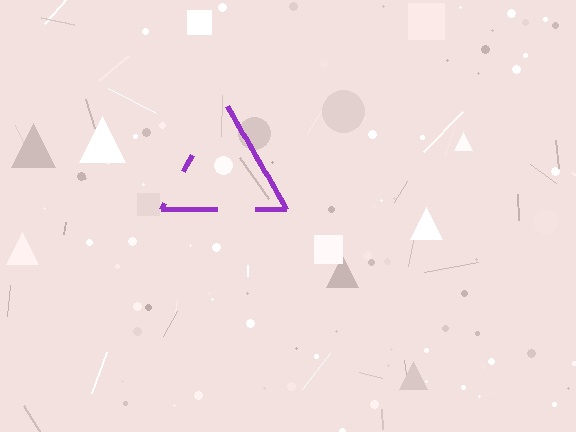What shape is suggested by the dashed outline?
The dashed outline suggests a triangle.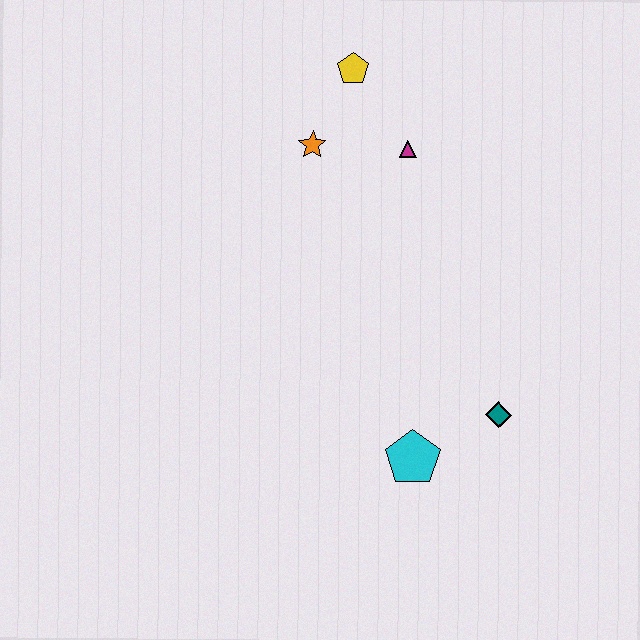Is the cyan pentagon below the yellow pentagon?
Yes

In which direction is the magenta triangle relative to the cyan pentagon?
The magenta triangle is above the cyan pentagon.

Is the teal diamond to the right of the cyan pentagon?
Yes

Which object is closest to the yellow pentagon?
The orange star is closest to the yellow pentagon.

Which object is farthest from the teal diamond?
The yellow pentagon is farthest from the teal diamond.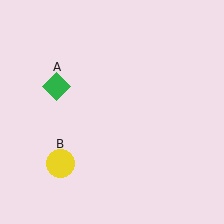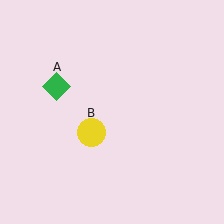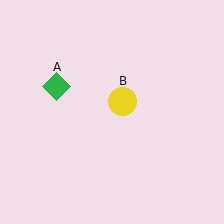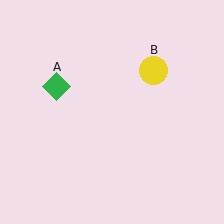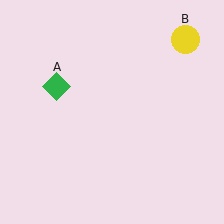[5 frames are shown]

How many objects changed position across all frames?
1 object changed position: yellow circle (object B).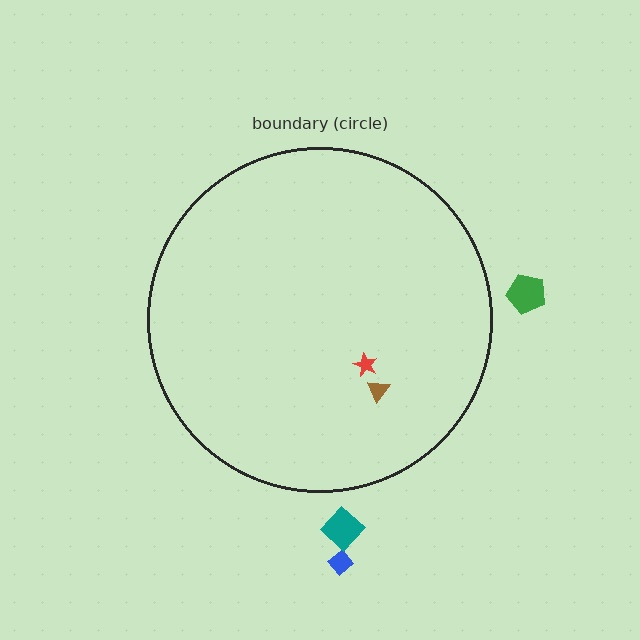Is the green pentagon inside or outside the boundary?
Outside.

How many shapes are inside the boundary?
2 inside, 3 outside.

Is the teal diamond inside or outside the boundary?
Outside.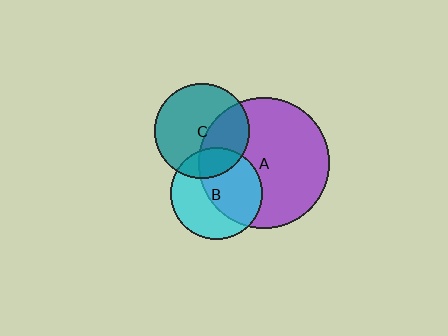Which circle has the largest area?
Circle A (purple).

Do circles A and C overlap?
Yes.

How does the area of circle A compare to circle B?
Approximately 2.0 times.